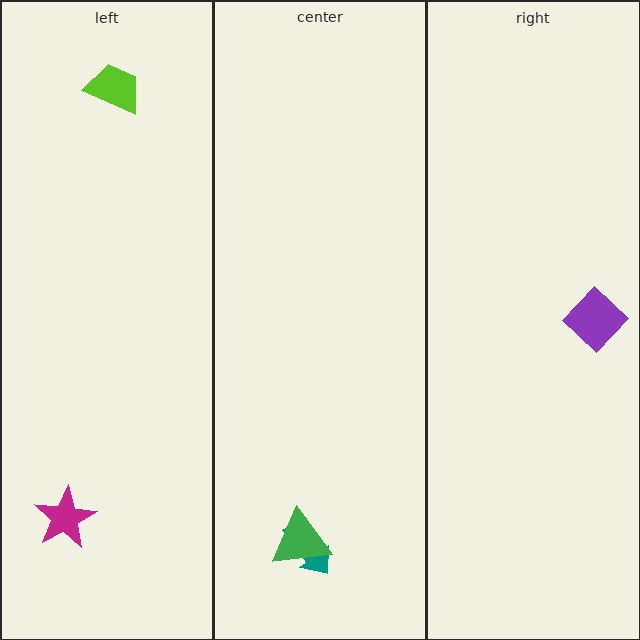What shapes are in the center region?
The teal arrow, the green triangle.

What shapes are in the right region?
The purple diamond.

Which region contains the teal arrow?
The center region.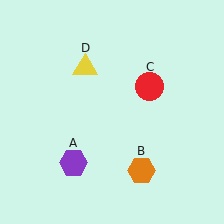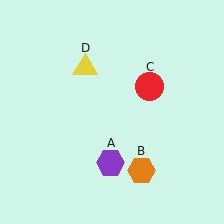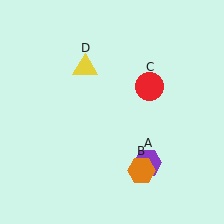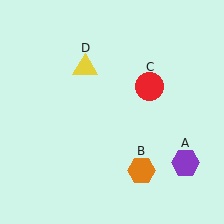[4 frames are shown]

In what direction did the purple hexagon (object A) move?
The purple hexagon (object A) moved right.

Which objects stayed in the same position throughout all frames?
Orange hexagon (object B) and red circle (object C) and yellow triangle (object D) remained stationary.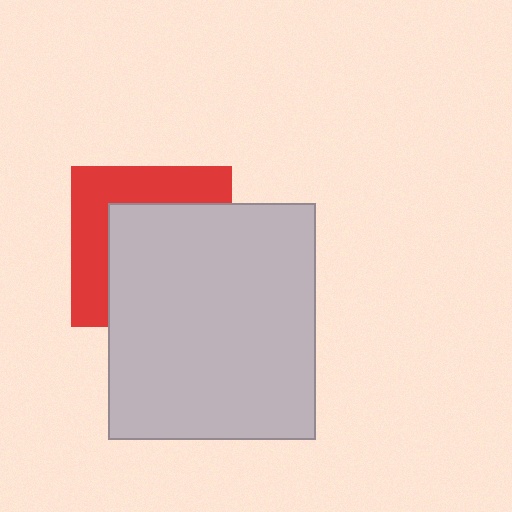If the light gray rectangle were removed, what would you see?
You would see the complete red square.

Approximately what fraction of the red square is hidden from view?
Roughly 59% of the red square is hidden behind the light gray rectangle.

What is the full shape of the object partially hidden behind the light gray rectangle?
The partially hidden object is a red square.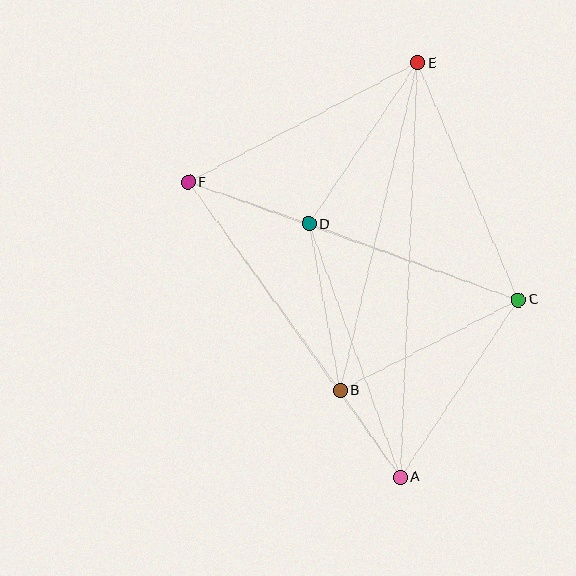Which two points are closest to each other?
Points A and B are closest to each other.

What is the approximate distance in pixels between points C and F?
The distance between C and F is approximately 350 pixels.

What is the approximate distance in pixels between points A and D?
The distance between A and D is approximately 269 pixels.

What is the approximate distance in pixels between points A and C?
The distance between A and C is approximately 213 pixels.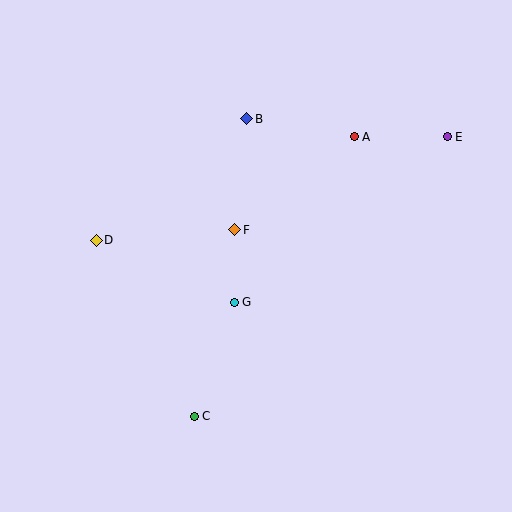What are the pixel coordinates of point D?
Point D is at (96, 240).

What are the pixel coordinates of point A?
Point A is at (354, 137).